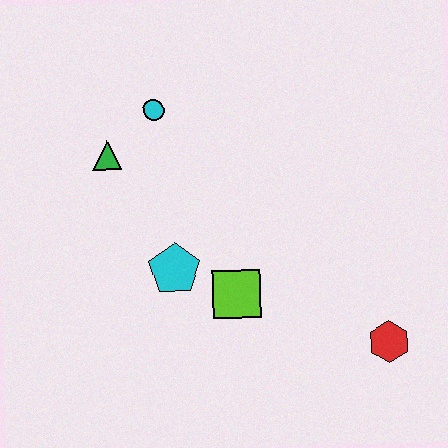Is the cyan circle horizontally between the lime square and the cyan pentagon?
No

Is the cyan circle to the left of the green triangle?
No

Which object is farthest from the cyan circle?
The red hexagon is farthest from the cyan circle.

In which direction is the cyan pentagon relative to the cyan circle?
The cyan pentagon is below the cyan circle.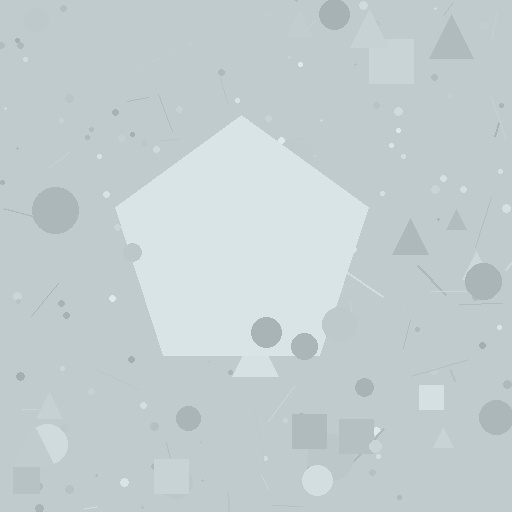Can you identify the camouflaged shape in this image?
The camouflaged shape is a pentagon.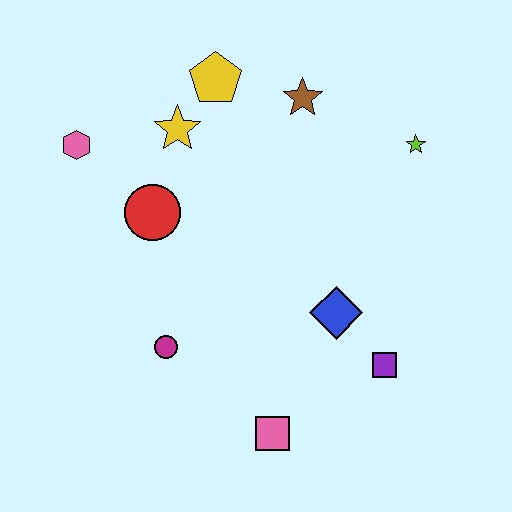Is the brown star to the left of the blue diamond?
Yes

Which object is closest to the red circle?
The yellow star is closest to the red circle.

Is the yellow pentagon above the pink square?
Yes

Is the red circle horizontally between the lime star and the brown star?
No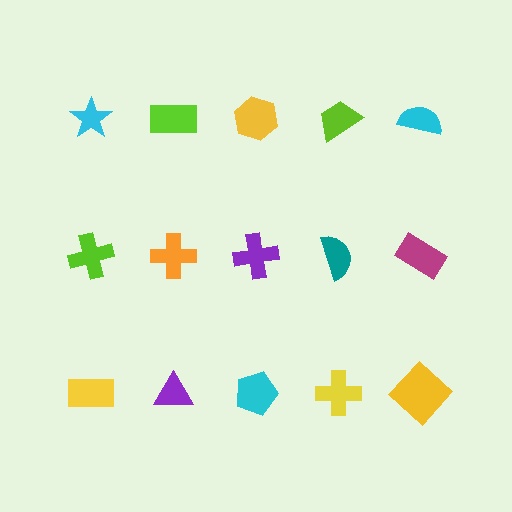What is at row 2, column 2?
An orange cross.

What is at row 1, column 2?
A lime rectangle.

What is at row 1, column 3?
A yellow hexagon.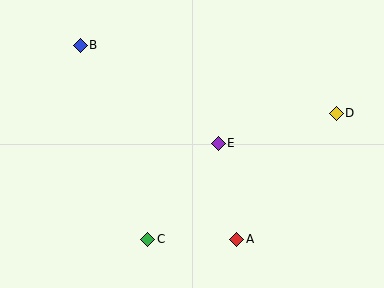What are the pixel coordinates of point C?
Point C is at (148, 239).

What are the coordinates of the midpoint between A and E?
The midpoint between A and E is at (228, 191).